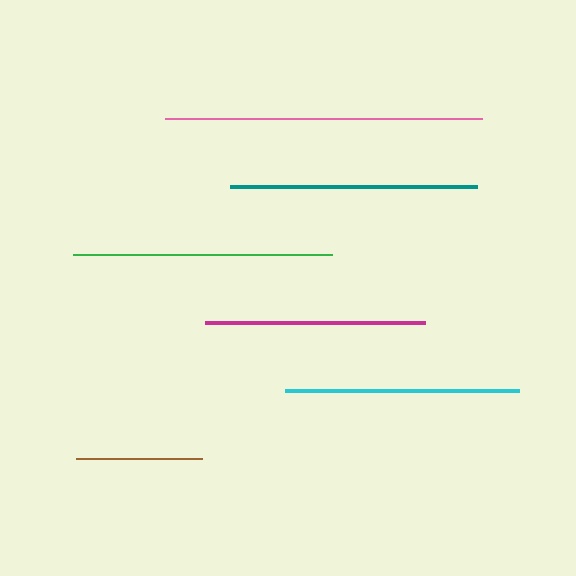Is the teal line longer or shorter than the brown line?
The teal line is longer than the brown line.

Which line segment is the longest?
The pink line is the longest at approximately 317 pixels.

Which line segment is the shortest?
The brown line is the shortest at approximately 126 pixels.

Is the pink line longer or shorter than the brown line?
The pink line is longer than the brown line.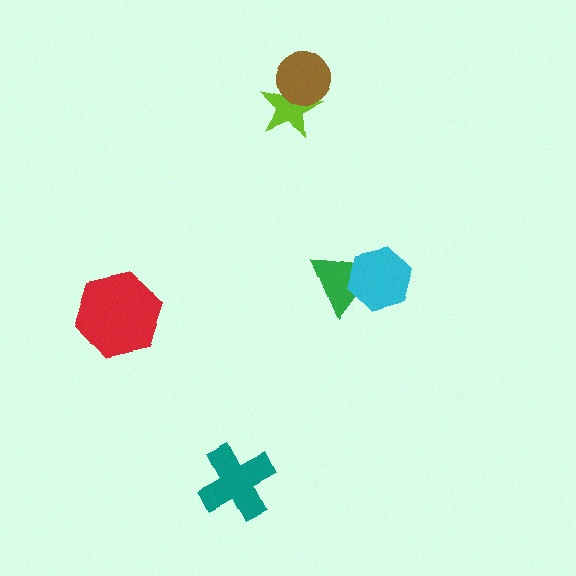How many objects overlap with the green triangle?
1 object overlaps with the green triangle.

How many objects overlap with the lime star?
1 object overlaps with the lime star.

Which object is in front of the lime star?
The brown circle is in front of the lime star.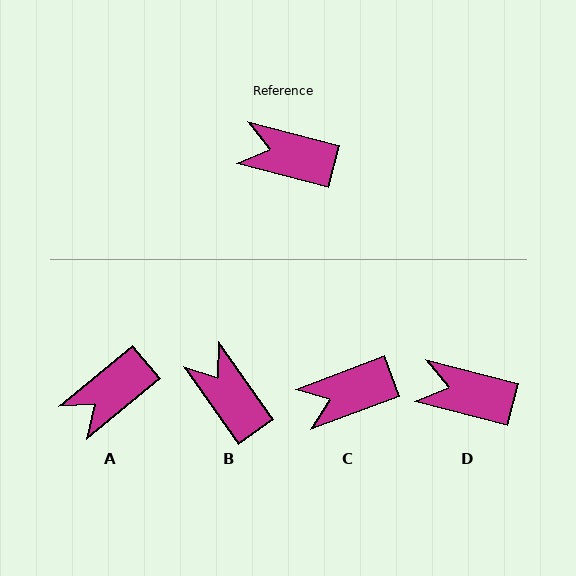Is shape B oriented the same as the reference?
No, it is off by about 40 degrees.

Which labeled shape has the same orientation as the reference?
D.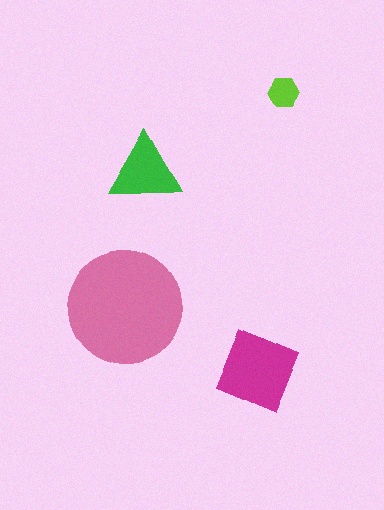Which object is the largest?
The pink circle.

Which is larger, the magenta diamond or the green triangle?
The magenta diamond.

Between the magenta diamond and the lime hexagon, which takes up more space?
The magenta diamond.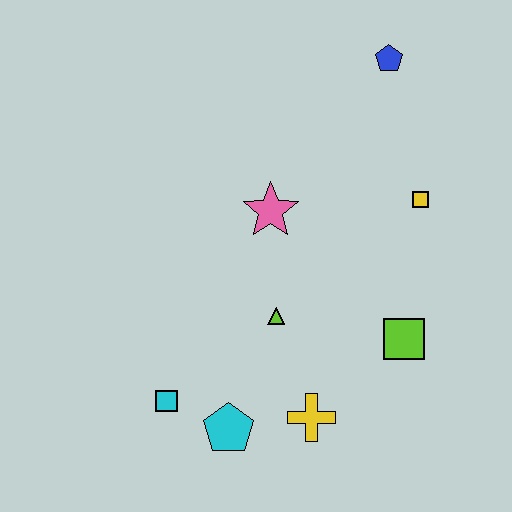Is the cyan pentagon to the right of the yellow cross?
No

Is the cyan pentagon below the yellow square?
Yes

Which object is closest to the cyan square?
The cyan pentagon is closest to the cyan square.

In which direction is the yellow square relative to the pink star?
The yellow square is to the right of the pink star.